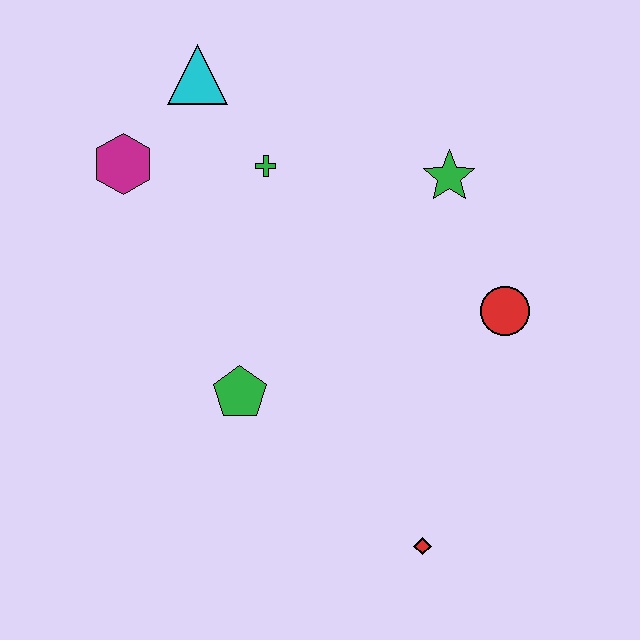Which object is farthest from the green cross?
The red diamond is farthest from the green cross.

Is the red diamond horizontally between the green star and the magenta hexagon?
Yes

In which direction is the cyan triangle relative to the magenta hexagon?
The cyan triangle is above the magenta hexagon.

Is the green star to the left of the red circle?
Yes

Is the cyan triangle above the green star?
Yes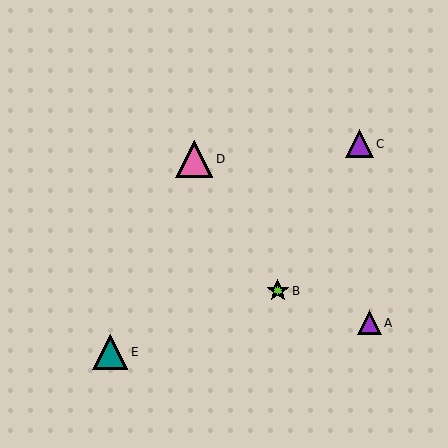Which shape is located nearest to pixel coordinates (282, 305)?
The lime star (labeled B) at (278, 291) is nearest to that location.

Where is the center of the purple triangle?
The center of the purple triangle is at (369, 323).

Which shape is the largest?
The pink triangle (labeled D) is the largest.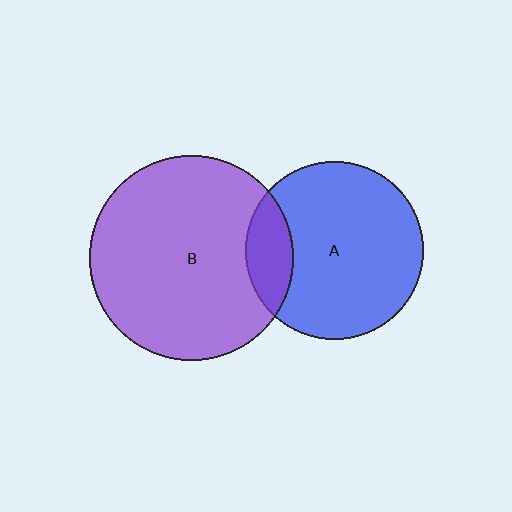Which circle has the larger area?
Circle B (purple).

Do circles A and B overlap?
Yes.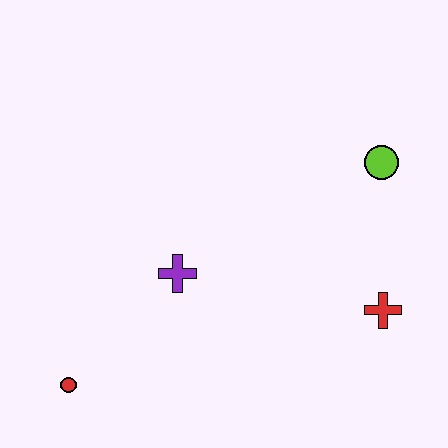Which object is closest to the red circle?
The purple cross is closest to the red circle.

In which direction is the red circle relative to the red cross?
The red circle is to the left of the red cross.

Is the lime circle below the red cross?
No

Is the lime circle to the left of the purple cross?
No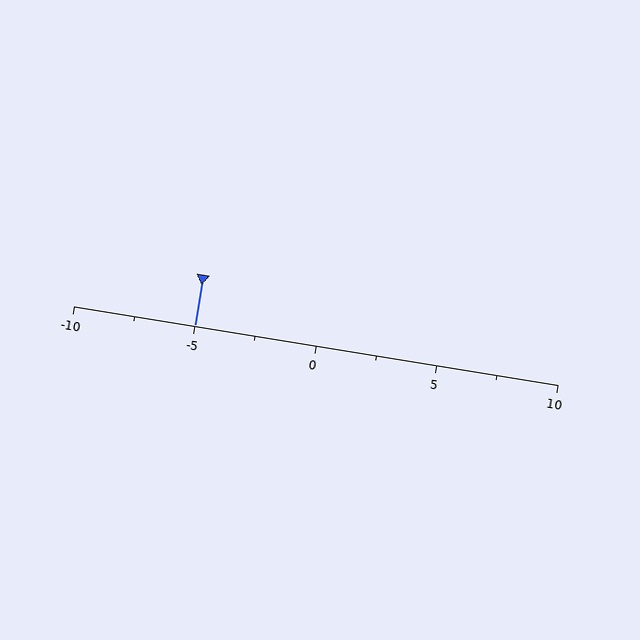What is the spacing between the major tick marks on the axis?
The major ticks are spaced 5 apart.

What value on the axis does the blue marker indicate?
The marker indicates approximately -5.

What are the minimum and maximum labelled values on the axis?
The axis runs from -10 to 10.